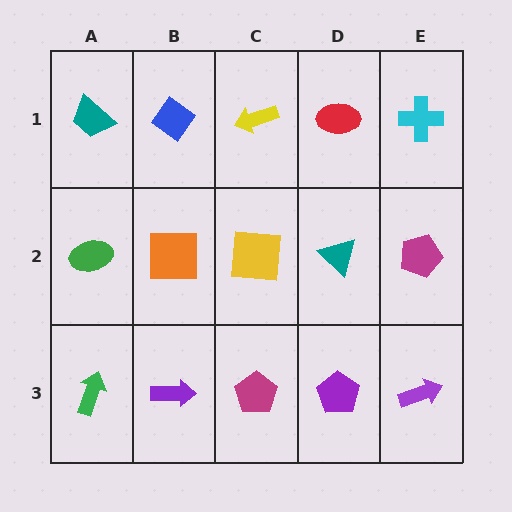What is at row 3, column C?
A magenta pentagon.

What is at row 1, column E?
A cyan cross.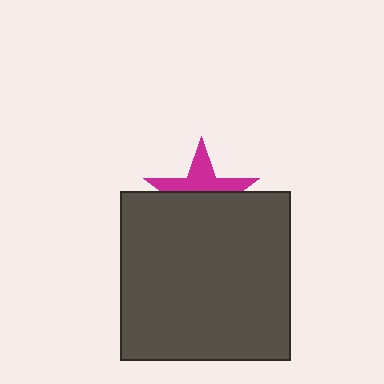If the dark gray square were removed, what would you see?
You would see the complete magenta star.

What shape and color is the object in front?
The object in front is a dark gray square.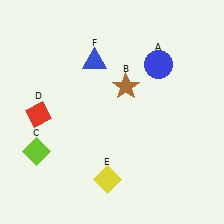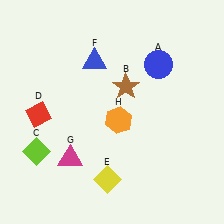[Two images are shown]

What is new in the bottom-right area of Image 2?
An orange hexagon (H) was added in the bottom-right area of Image 2.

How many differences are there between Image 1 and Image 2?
There are 2 differences between the two images.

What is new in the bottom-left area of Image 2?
A magenta triangle (G) was added in the bottom-left area of Image 2.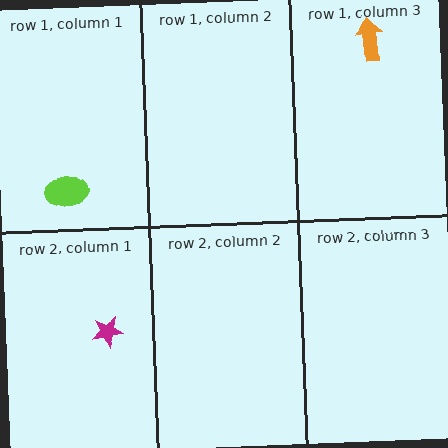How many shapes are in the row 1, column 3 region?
1.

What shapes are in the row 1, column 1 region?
The lime ellipse.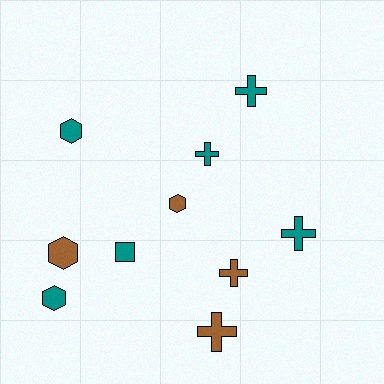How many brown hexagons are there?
There are 2 brown hexagons.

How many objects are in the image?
There are 10 objects.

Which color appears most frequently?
Teal, with 6 objects.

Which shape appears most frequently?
Cross, with 5 objects.